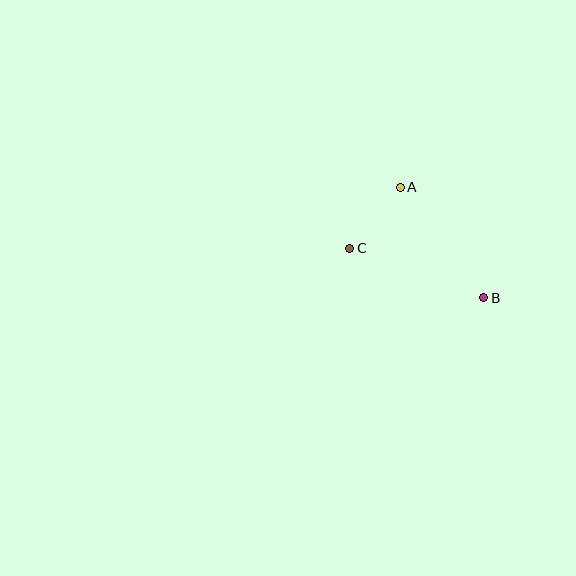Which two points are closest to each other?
Points A and C are closest to each other.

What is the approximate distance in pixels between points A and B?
The distance between A and B is approximately 138 pixels.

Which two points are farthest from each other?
Points B and C are farthest from each other.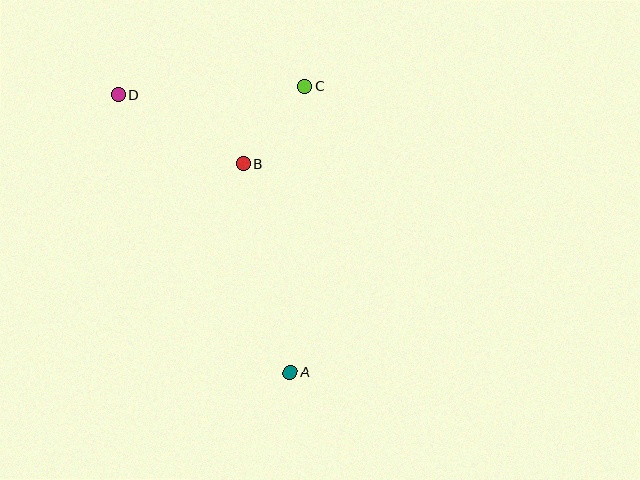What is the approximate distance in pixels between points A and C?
The distance between A and C is approximately 286 pixels.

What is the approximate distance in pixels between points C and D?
The distance between C and D is approximately 186 pixels.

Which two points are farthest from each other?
Points A and D are farthest from each other.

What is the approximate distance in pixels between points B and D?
The distance between B and D is approximately 143 pixels.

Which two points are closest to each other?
Points B and C are closest to each other.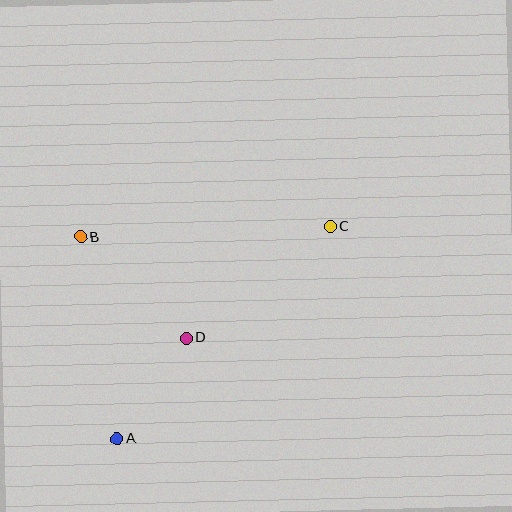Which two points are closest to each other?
Points A and D are closest to each other.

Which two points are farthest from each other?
Points A and C are farthest from each other.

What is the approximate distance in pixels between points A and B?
The distance between A and B is approximately 205 pixels.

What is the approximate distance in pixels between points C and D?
The distance between C and D is approximately 182 pixels.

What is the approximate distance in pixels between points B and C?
The distance between B and C is approximately 250 pixels.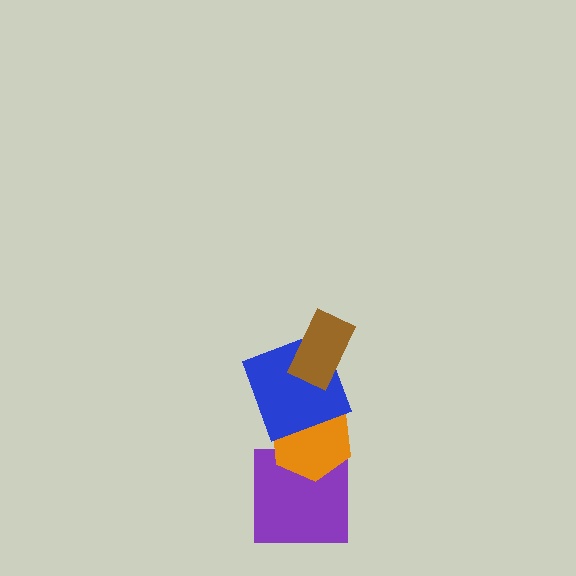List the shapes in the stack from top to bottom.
From top to bottom: the brown rectangle, the blue square, the orange hexagon, the purple square.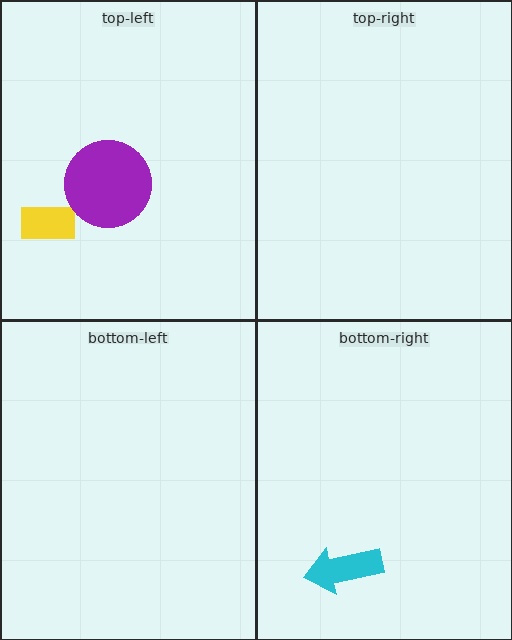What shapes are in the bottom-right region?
The cyan arrow.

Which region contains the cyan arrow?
The bottom-right region.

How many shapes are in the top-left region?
2.